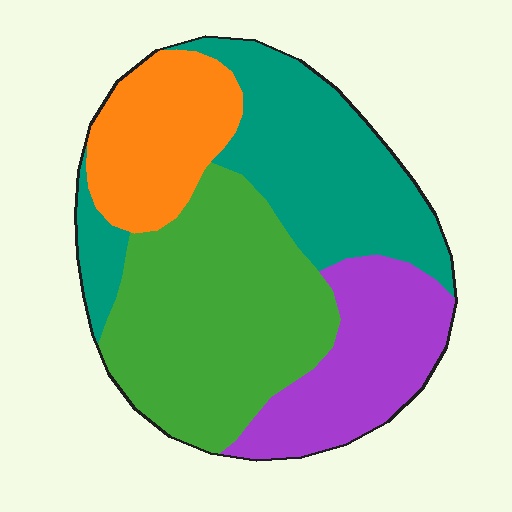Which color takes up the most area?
Green, at roughly 35%.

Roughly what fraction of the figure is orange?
Orange takes up about one sixth (1/6) of the figure.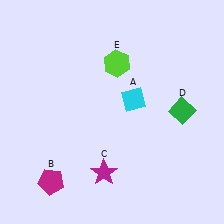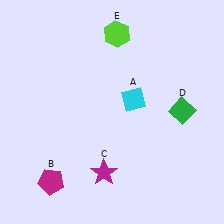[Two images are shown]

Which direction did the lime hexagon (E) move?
The lime hexagon (E) moved up.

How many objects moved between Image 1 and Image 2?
1 object moved between the two images.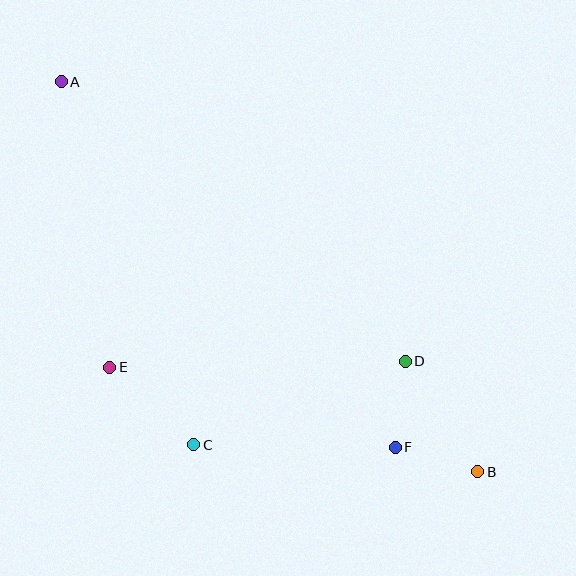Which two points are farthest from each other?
Points A and B are farthest from each other.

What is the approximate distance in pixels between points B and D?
The distance between B and D is approximately 132 pixels.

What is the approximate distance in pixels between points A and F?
The distance between A and F is approximately 495 pixels.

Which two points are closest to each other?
Points B and F are closest to each other.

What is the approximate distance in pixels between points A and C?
The distance between A and C is approximately 387 pixels.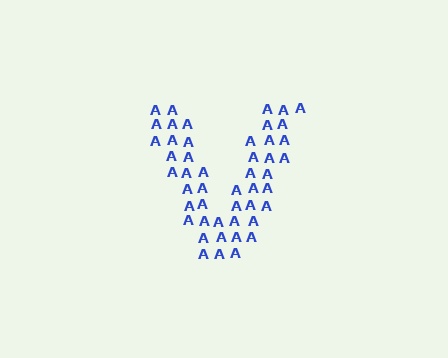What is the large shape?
The large shape is the letter V.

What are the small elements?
The small elements are letter A's.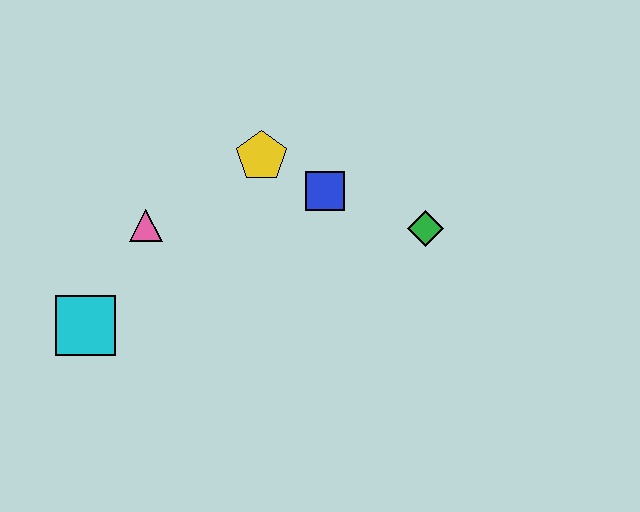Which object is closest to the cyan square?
The pink triangle is closest to the cyan square.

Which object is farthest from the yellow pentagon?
The cyan square is farthest from the yellow pentagon.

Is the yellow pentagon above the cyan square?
Yes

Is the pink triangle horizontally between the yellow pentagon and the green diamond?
No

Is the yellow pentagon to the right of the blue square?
No